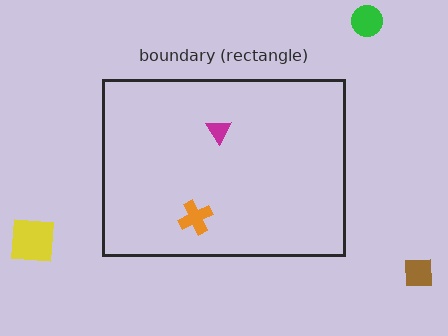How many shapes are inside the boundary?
2 inside, 3 outside.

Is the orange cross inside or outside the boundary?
Inside.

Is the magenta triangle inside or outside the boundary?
Inside.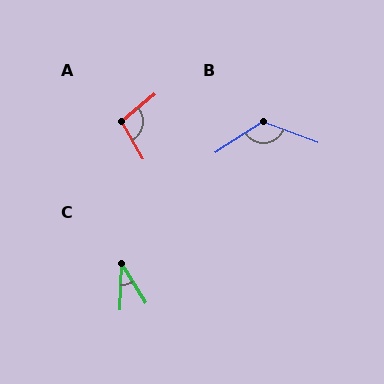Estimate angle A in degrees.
Approximately 99 degrees.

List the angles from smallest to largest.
C (33°), A (99°), B (126°).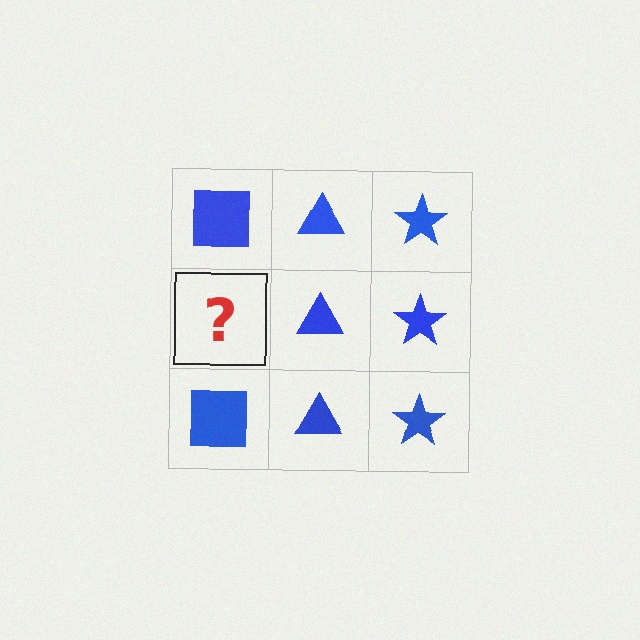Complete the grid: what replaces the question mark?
The question mark should be replaced with a blue square.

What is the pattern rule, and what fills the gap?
The rule is that each column has a consistent shape. The gap should be filled with a blue square.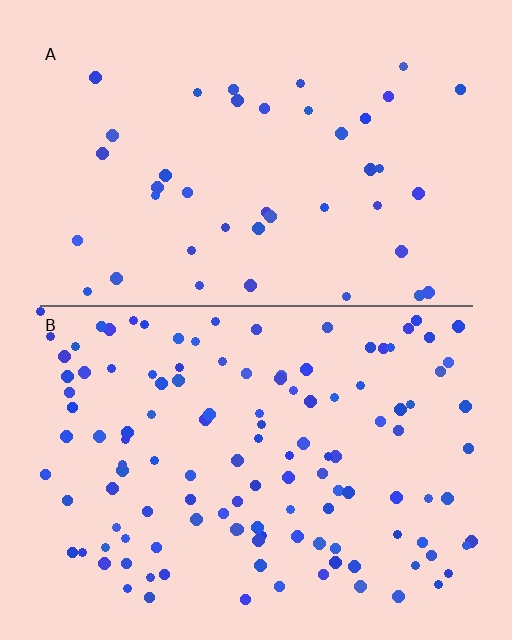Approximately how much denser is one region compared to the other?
Approximately 2.9× — region B over region A.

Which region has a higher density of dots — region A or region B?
B (the bottom).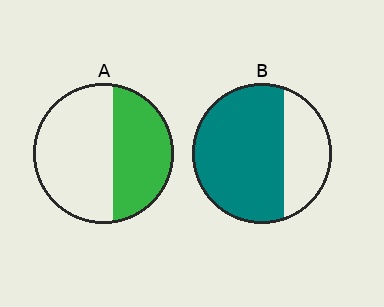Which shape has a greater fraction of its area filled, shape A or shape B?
Shape B.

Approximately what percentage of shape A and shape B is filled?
A is approximately 40% and B is approximately 70%.